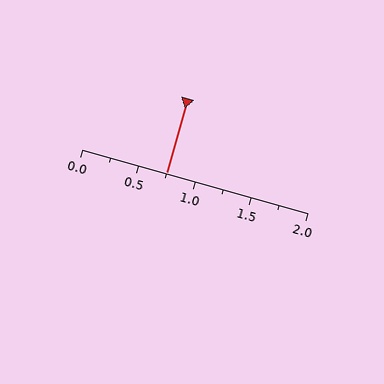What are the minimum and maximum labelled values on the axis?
The axis runs from 0.0 to 2.0.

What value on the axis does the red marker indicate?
The marker indicates approximately 0.75.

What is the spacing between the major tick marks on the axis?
The major ticks are spaced 0.5 apart.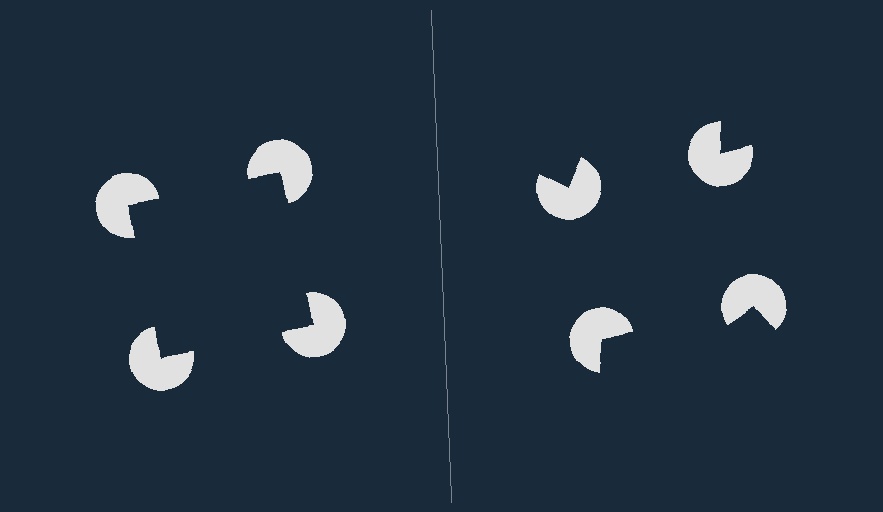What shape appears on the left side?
An illusory square.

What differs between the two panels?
The pac-man discs are positioned identically on both sides; only the wedge orientations differ. On the left they align to a square; on the right they are misaligned.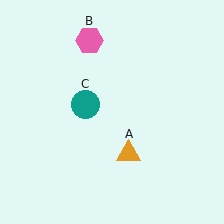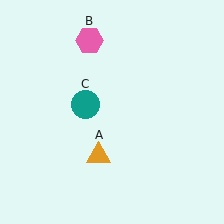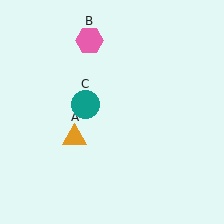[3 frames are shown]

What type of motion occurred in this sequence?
The orange triangle (object A) rotated clockwise around the center of the scene.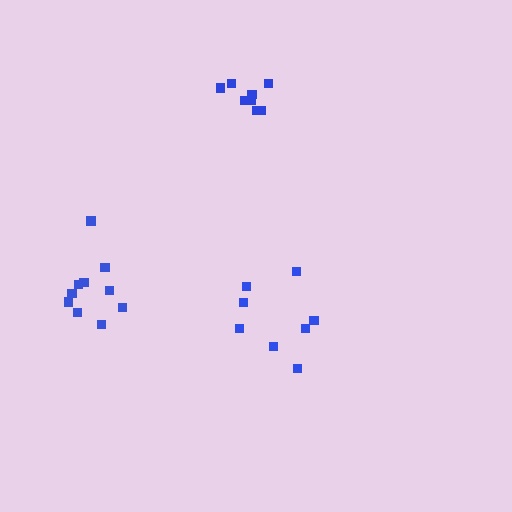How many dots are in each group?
Group 1: 8 dots, Group 2: 8 dots, Group 3: 10 dots (26 total).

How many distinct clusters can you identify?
There are 3 distinct clusters.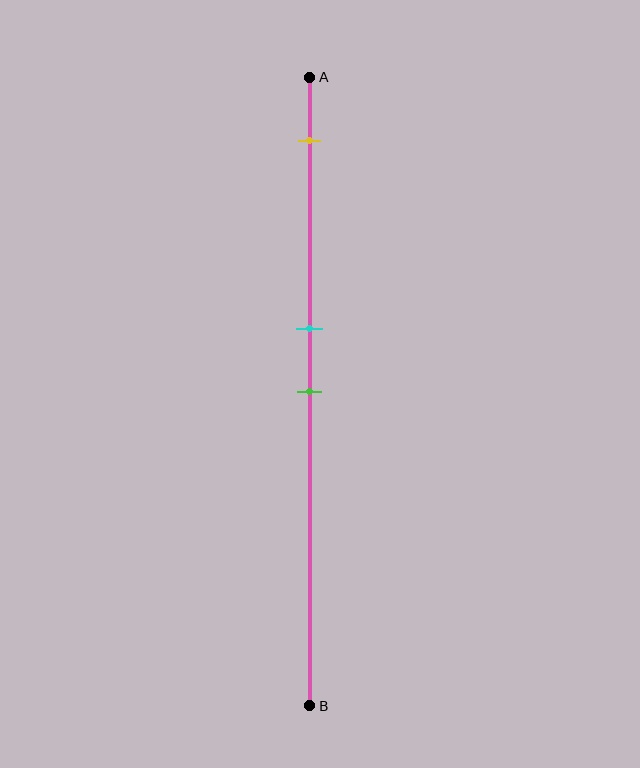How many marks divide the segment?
There are 3 marks dividing the segment.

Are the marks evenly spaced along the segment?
No, the marks are not evenly spaced.